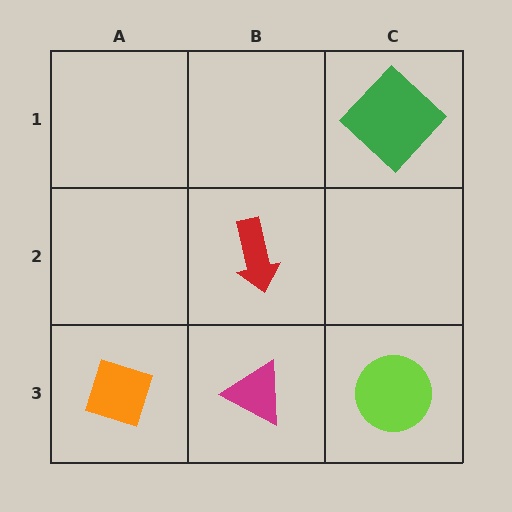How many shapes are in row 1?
1 shape.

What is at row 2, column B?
A red arrow.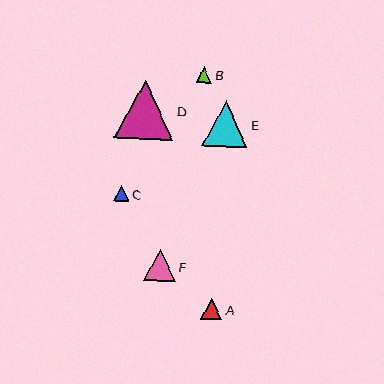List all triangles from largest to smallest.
From largest to smallest: D, E, F, A, B, C.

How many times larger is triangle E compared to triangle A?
Triangle E is approximately 2.1 times the size of triangle A.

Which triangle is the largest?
Triangle D is the largest with a size of approximately 59 pixels.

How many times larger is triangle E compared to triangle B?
Triangle E is approximately 2.8 times the size of triangle B.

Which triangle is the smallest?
Triangle C is the smallest with a size of approximately 16 pixels.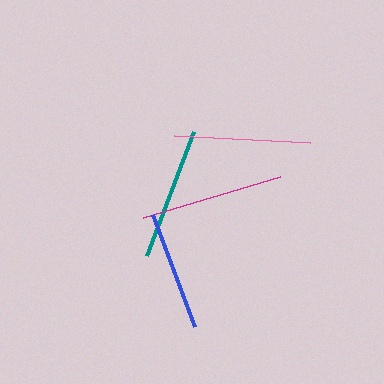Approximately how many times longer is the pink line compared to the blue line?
The pink line is approximately 1.1 times the length of the blue line.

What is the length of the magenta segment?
The magenta segment is approximately 143 pixels long.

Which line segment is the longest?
The magenta line is the longest at approximately 143 pixels.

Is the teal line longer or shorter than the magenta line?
The magenta line is longer than the teal line.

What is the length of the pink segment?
The pink segment is approximately 137 pixels long.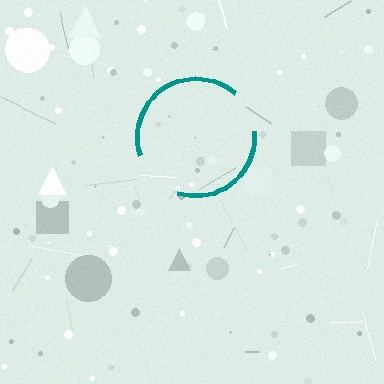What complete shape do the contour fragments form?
The contour fragments form a circle.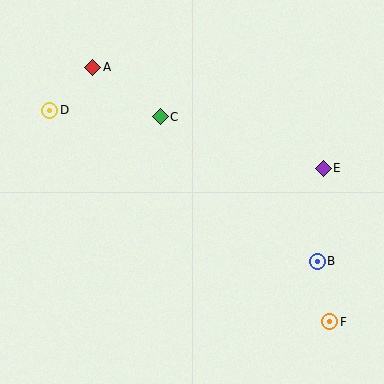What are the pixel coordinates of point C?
Point C is at (160, 117).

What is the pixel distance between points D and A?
The distance between D and A is 61 pixels.